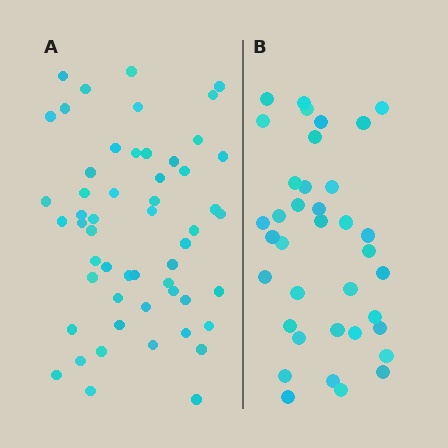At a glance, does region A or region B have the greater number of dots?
Region A (the left region) has more dots.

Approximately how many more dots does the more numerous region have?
Region A has approximately 15 more dots than region B.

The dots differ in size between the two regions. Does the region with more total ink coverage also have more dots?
No. Region B has more total ink coverage because its dots are larger, but region A actually contains more individual dots. Total area can be misleading — the number of items is what matters here.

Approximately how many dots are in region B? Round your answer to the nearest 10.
About 40 dots. (The exact count is 37, which rounds to 40.)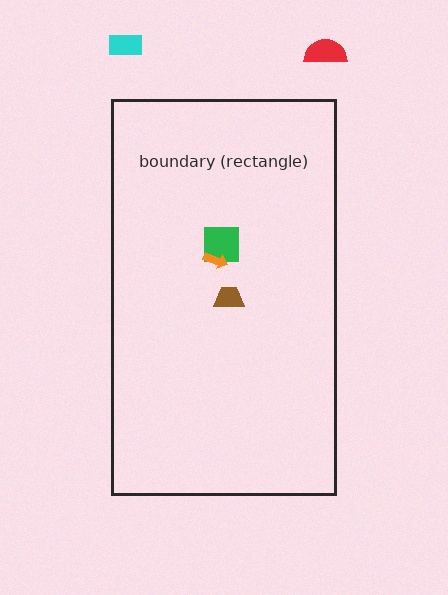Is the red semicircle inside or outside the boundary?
Outside.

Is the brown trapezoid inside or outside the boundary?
Inside.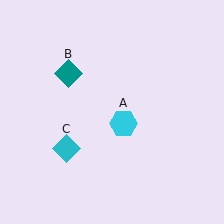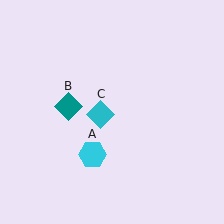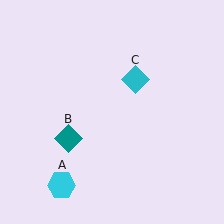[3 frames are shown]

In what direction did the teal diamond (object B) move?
The teal diamond (object B) moved down.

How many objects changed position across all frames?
3 objects changed position: cyan hexagon (object A), teal diamond (object B), cyan diamond (object C).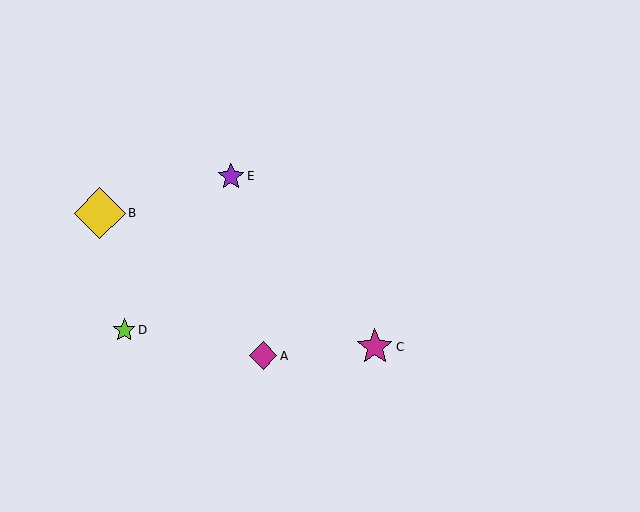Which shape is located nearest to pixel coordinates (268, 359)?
The magenta diamond (labeled A) at (263, 356) is nearest to that location.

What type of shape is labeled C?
Shape C is a magenta star.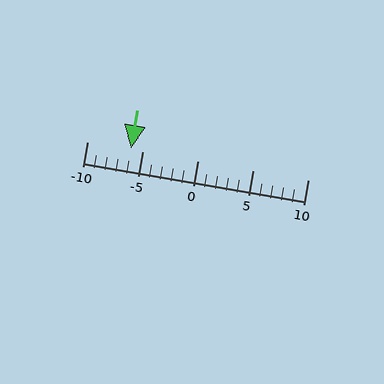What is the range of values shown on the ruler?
The ruler shows values from -10 to 10.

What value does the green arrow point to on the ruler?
The green arrow points to approximately -6.